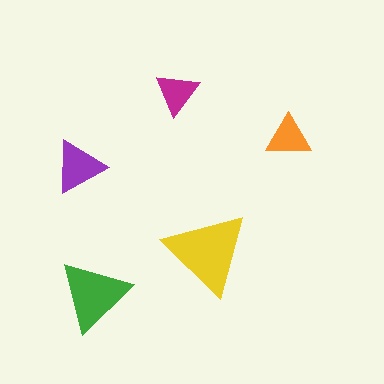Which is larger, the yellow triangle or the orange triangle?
The yellow one.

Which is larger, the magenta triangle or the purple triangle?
The purple one.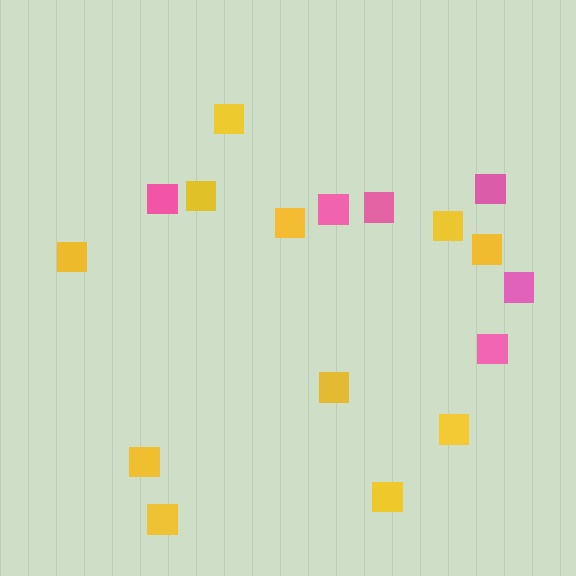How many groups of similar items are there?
There are 2 groups: one group of yellow squares (11) and one group of pink squares (6).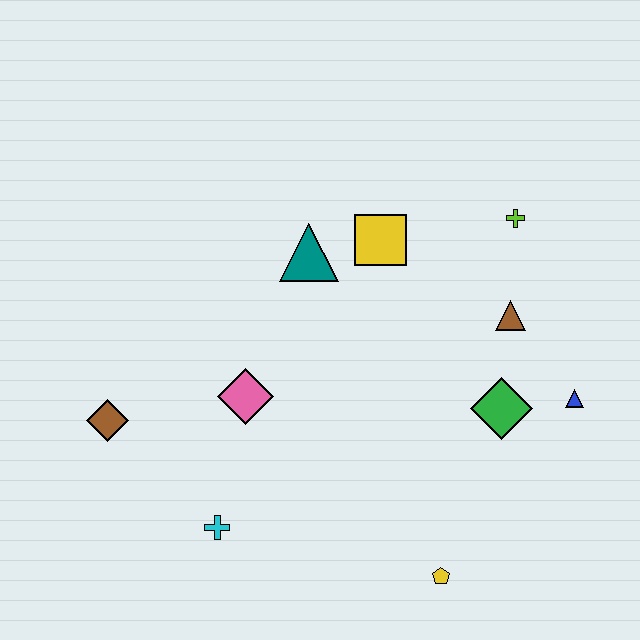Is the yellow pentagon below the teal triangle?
Yes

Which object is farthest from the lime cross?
The brown diamond is farthest from the lime cross.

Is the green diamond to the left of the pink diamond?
No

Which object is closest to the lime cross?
The brown triangle is closest to the lime cross.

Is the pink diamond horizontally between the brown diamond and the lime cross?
Yes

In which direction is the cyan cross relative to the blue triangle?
The cyan cross is to the left of the blue triangle.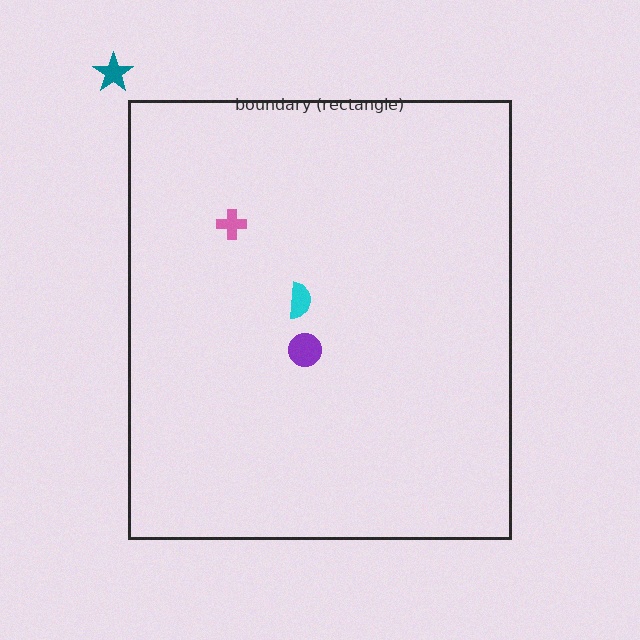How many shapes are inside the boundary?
3 inside, 1 outside.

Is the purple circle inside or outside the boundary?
Inside.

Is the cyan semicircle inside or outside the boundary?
Inside.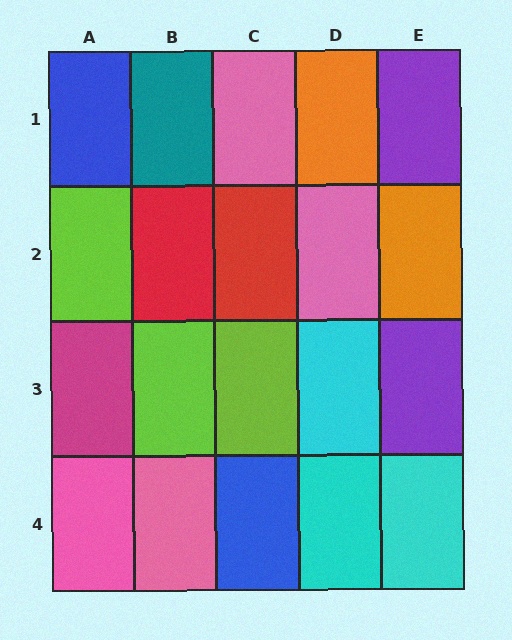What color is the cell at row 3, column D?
Cyan.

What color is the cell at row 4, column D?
Cyan.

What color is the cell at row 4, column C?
Blue.